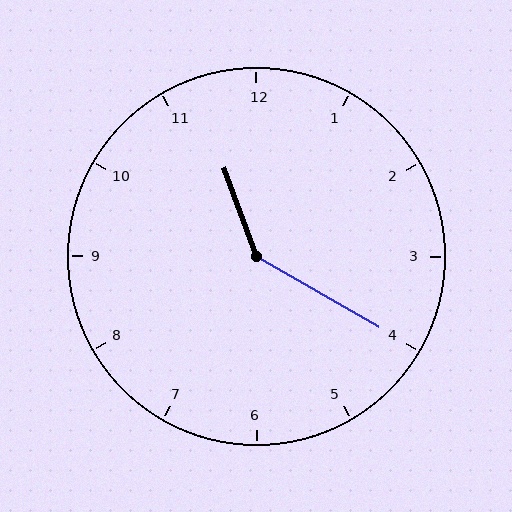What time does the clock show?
11:20.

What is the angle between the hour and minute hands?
Approximately 140 degrees.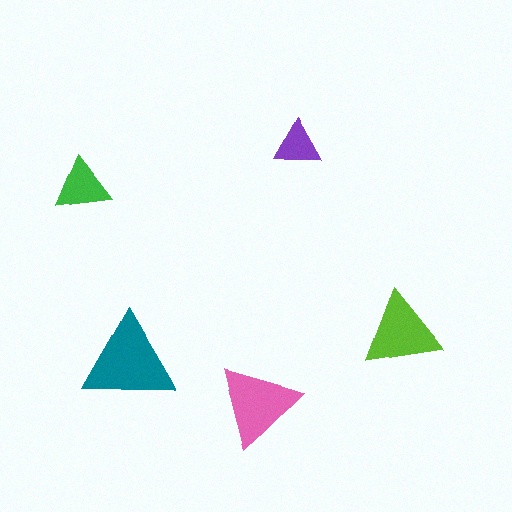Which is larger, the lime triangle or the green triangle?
The lime one.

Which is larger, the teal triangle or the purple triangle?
The teal one.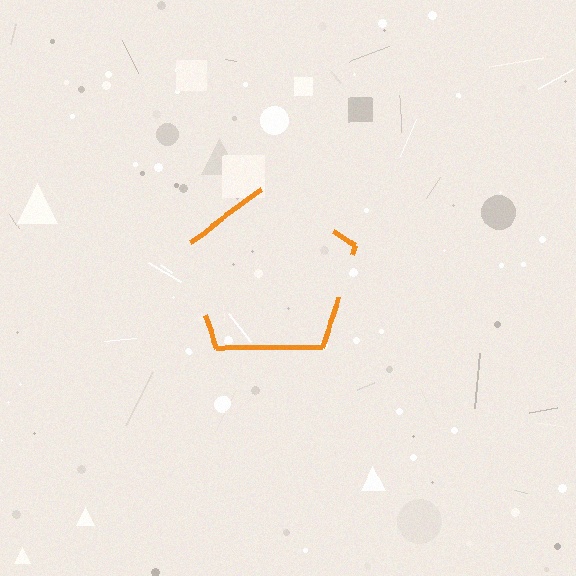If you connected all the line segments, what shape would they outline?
They would outline a pentagon.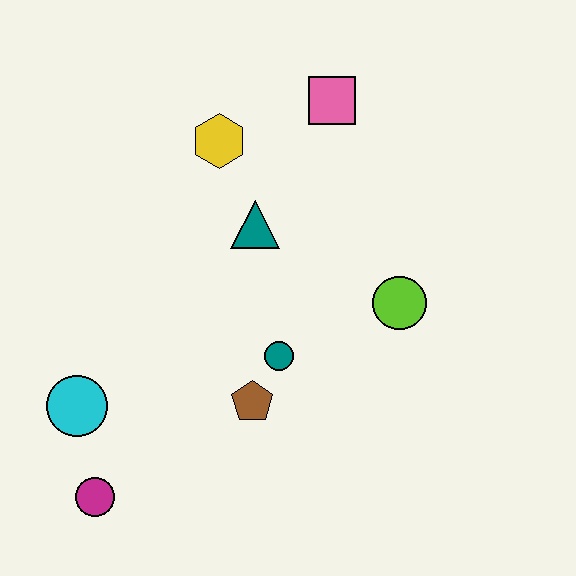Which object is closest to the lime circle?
The teal circle is closest to the lime circle.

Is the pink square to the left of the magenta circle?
No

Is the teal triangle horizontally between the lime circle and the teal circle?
No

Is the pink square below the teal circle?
No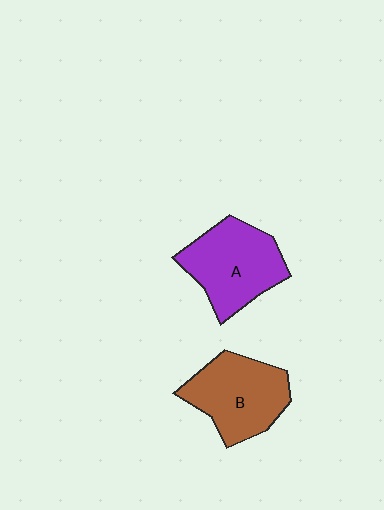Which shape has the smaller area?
Shape B (brown).